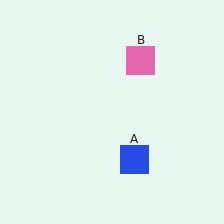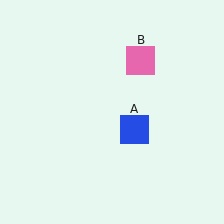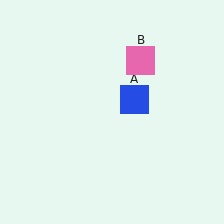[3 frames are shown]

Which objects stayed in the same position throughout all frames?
Pink square (object B) remained stationary.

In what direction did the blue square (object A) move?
The blue square (object A) moved up.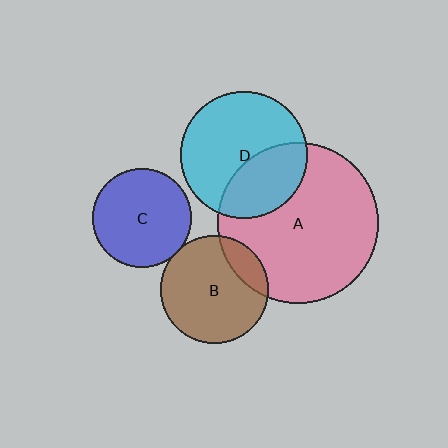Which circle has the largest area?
Circle A (pink).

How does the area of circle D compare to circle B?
Approximately 1.4 times.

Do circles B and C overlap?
Yes.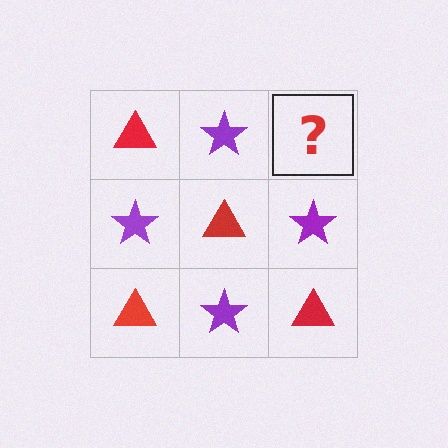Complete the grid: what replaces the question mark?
The question mark should be replaced with a red triangle.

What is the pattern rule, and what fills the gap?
The rule is that it alternates red triangle and purple star in a checkerboard pattern. The gap should be filled with a red triangle.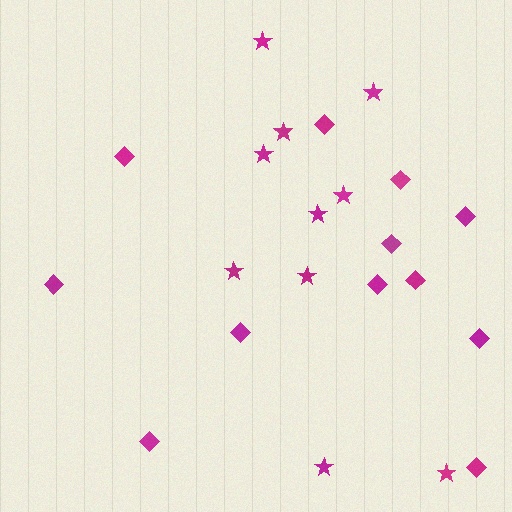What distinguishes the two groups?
There are 2 groups: one group of stars (10) and one group of diamonds (12).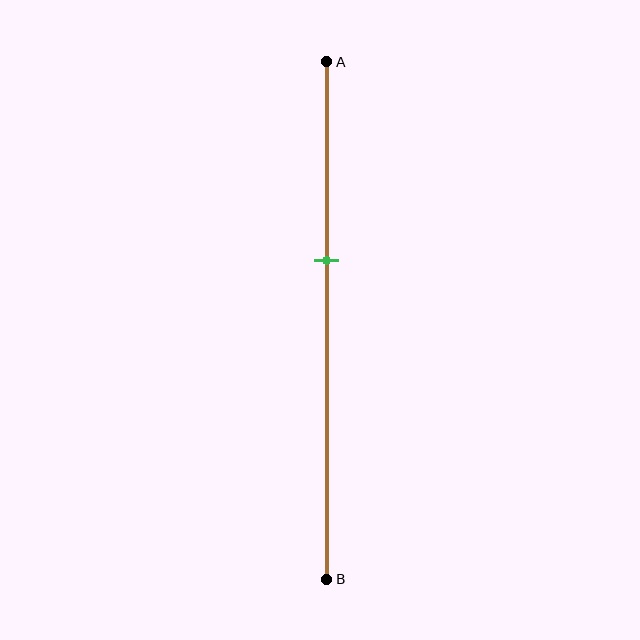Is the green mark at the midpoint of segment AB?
No, the mark is at about 40% from A, not at the 50% midpoint.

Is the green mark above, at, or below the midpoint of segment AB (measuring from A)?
The green mark is above the midpoint of segment AB.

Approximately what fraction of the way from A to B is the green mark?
The green mark is approximately 40% of the way from A to B.